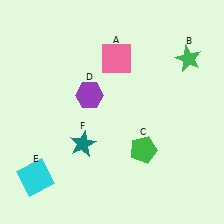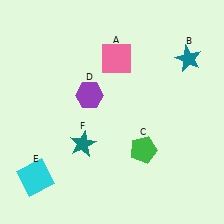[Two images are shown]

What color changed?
The star (B) changed from green in Image 1 to teal in Image 2.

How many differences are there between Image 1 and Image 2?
There is 1 difference between the two images.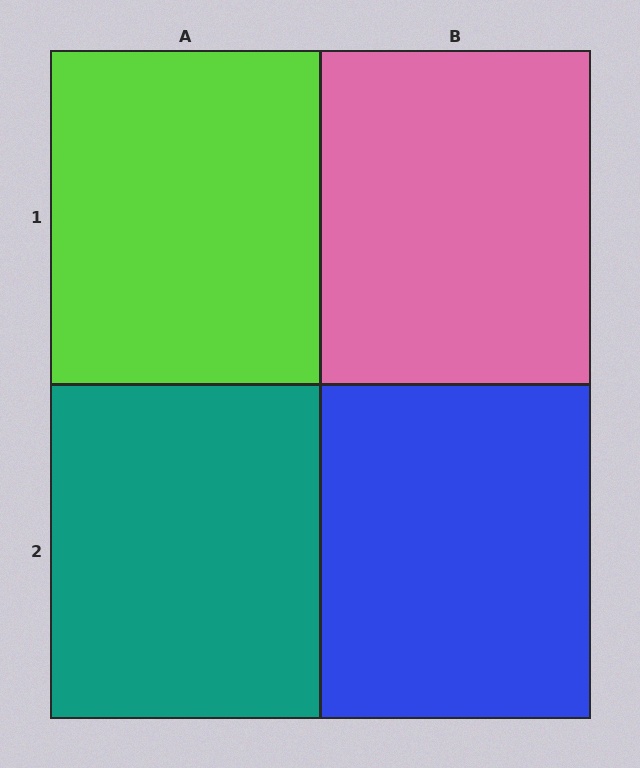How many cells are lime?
1 cell is lime.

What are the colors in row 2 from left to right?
Teal, blue.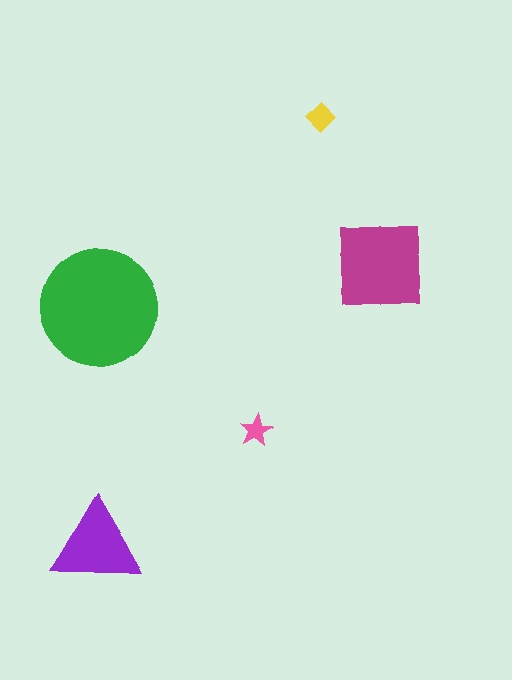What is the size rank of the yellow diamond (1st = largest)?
4th.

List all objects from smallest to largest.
The pink star, the yellow diamond, the purple triangle, the magenta square, the green circle.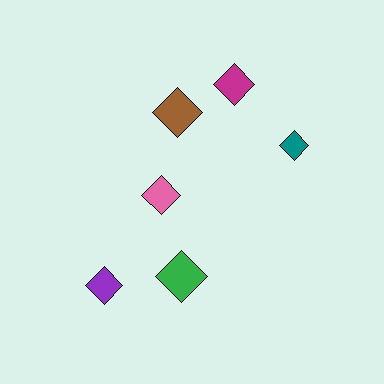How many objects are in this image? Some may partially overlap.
There are 6 objects.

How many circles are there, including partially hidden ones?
There are no circles.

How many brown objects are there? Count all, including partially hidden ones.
There is 1 brown object.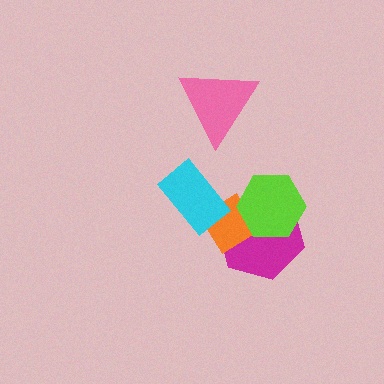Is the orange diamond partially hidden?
Yes, it is partially covered by another shape.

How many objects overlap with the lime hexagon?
2 objects overlap with the lime hexagon.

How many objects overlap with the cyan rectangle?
1 object overlaps with the cyan rectangle.